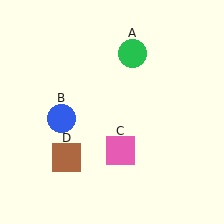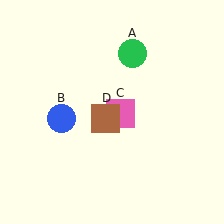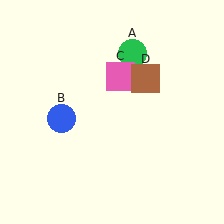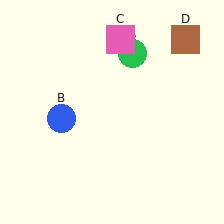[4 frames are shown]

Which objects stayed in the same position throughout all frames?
Green circle (object A) and blue circle (object B) remained stationary.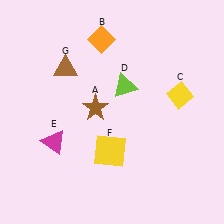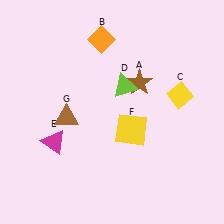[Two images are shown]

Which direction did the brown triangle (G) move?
The brown triangle (G) moved down.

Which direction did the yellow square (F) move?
The yellow square (F) moved right.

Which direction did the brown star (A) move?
The brown star (A) moved right.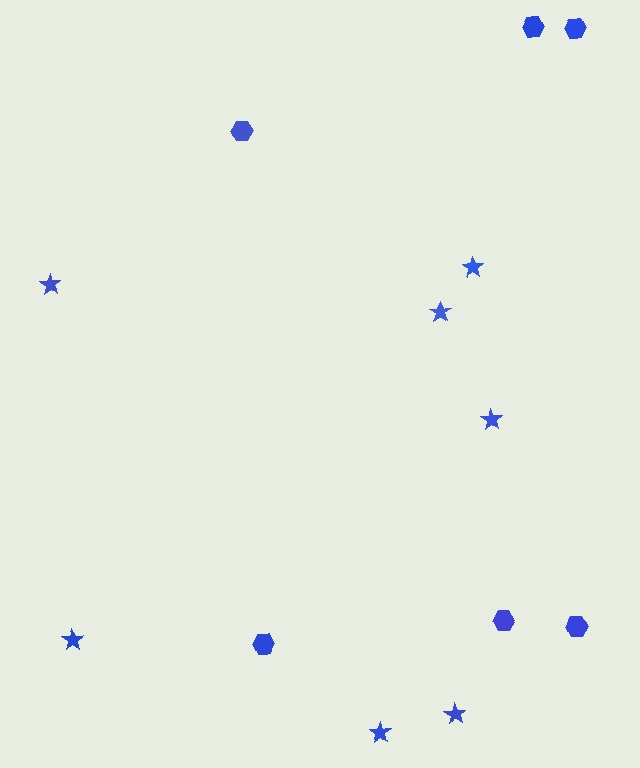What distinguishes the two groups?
There are 2 groups: one group of hexagons (6) and one group of stars (7).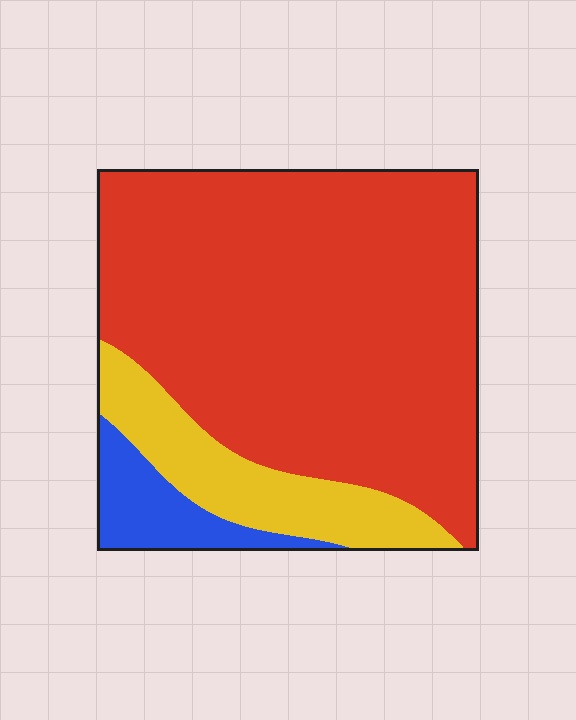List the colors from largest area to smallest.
From largest to smallest: red, yellow, blue.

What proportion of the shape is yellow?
Yellow takes up less than a quarter of the shape.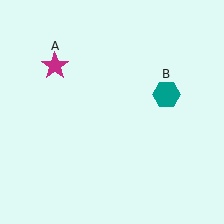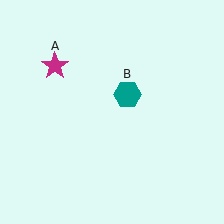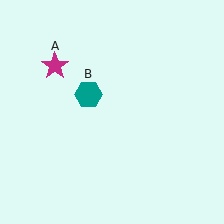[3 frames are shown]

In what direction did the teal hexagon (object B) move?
The teal hexagon (object B) moved left.